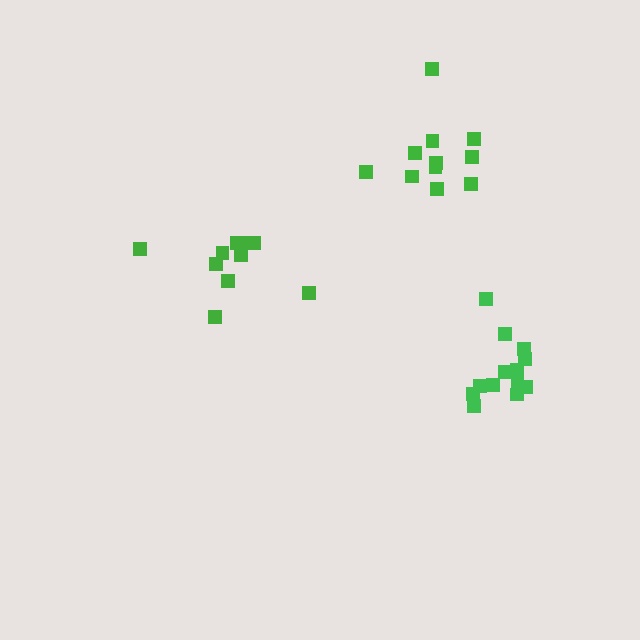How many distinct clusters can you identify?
There are 3 distinct clusters.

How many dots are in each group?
Group 1: 10 dots, Group 2: 13 dots, Group 3: 11 dots (34 total).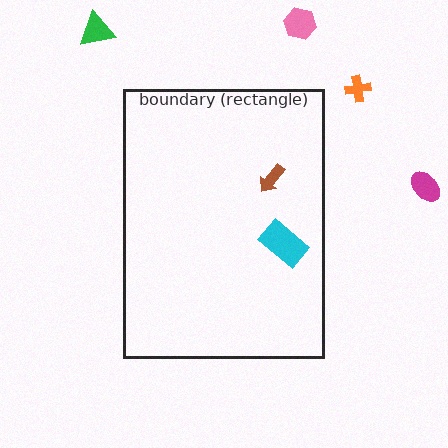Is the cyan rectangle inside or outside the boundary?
Inside.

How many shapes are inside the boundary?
2 inside, 4 outside.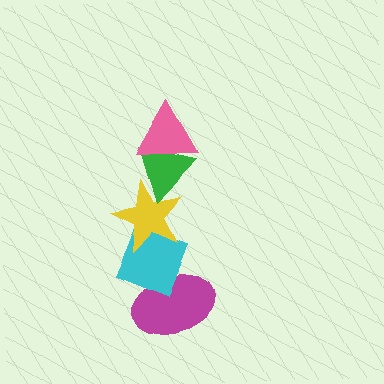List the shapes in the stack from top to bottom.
From top to bottom: the pink triangle, the green triangle, the yellow star, the cyan diamond, the magenta ellipse.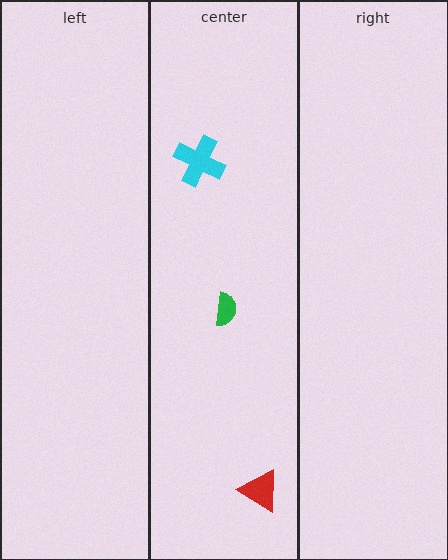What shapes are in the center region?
The cyan cross, the red triangle, the green semicircle.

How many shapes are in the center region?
3.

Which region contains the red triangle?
The center region.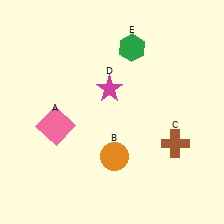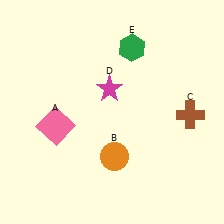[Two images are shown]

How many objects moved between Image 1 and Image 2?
1 object moved between the two images.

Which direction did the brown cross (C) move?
The brown cross (C) moved up.